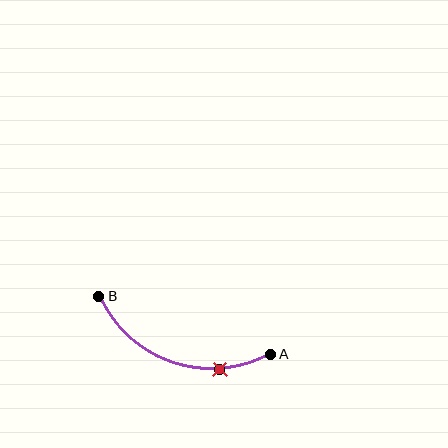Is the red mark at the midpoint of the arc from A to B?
No. The red mark lies on the arc but is closer to endpoint A. The arc midpoint would be at the point on the curve equidistant along the arc from both A and B.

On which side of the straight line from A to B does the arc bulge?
The arc bulges below the straight line connecting A and B.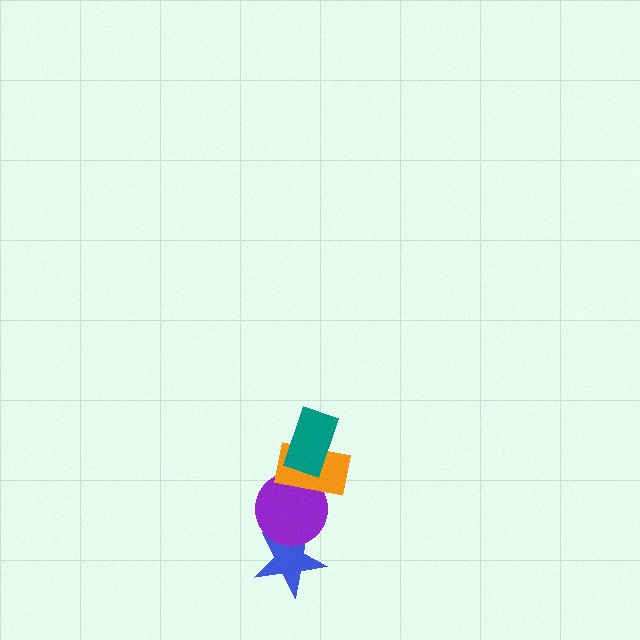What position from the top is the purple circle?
The purple circle is 3rd from the top.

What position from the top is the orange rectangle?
The orange rectangle is 2nd from the top.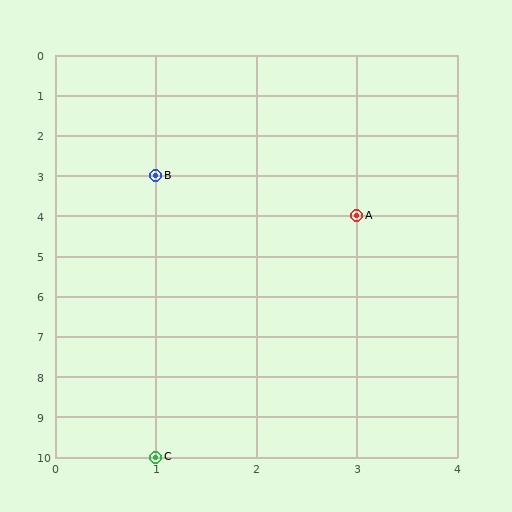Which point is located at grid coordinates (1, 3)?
Point B is at (1, 3).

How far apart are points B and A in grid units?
Points B and A are 2 columns and 1 row apart (about 2.2 grid units diagonally).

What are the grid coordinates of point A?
Point A is at grid coordinates (3, 4).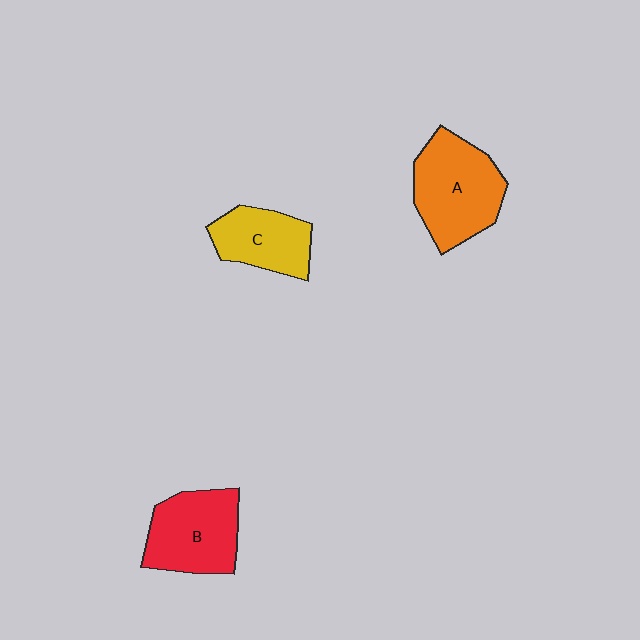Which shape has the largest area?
Shape A (orange).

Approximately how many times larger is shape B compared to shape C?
Approximately 1.3 times.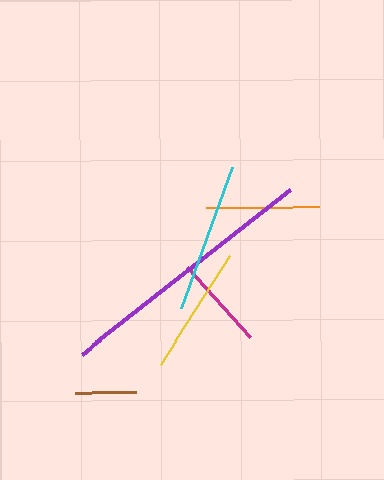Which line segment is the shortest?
The brown line is the shortest at approximately 61 pixels.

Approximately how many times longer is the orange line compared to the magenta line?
The orange line is approximately 1.2 times the length of the magenta line.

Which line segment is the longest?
The purple line is the longest at approximately 265 pixels.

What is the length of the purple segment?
The purple segment is approximately 265 pixels long.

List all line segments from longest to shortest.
From longest to shortest: purple, cyan, yellow, orange, magenta, brown.